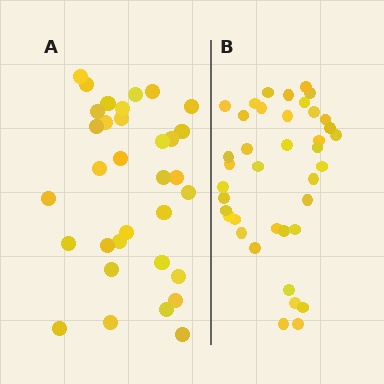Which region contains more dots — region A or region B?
Region B (the right region) has more dots.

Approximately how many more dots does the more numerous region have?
Region B has about 6 more dots than region A.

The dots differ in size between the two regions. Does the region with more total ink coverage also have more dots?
No. Region A has more total ink coverage because its dots are larger, but region B actually contains more individual dots. Total area can be misleading — the number of items is what matters here.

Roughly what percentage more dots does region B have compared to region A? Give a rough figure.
About 20% more.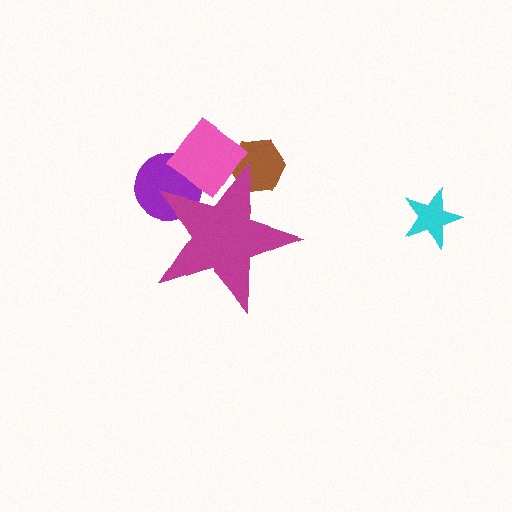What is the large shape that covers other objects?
A magenta star.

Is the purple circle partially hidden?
Yes, the purple circle is partially hidden behind the magenta star.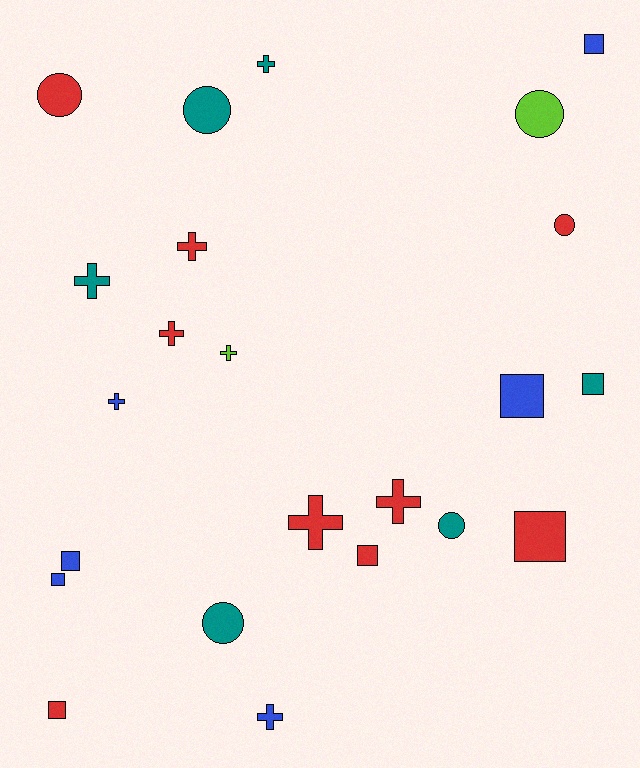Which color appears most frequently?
Red, with 9 objects.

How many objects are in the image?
There are 23 objects.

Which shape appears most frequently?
Cross, with 9 objects.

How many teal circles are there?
There are 3 teal circles.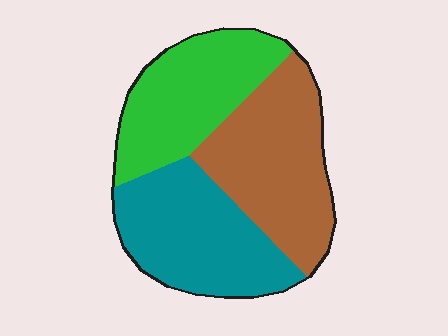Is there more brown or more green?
Brown.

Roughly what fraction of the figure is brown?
Brown covers roughly 35% of the figure.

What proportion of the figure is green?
Green covers about 30% of the figure.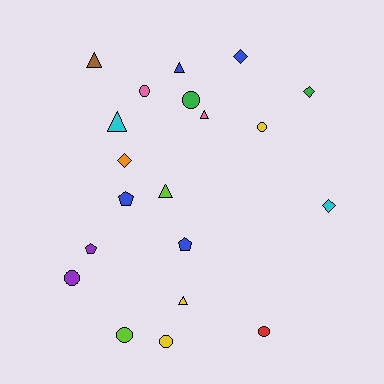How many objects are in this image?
There are 20 objects.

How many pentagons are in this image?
There are 3 pentagons.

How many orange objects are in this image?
There is 1 orange object.